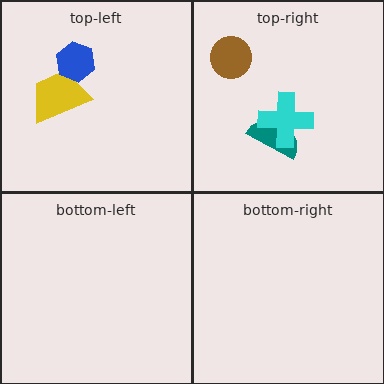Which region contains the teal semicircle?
The top-right region.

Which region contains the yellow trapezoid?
The top-left region.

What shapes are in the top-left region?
The yellow trapezoid, the blue hexagon.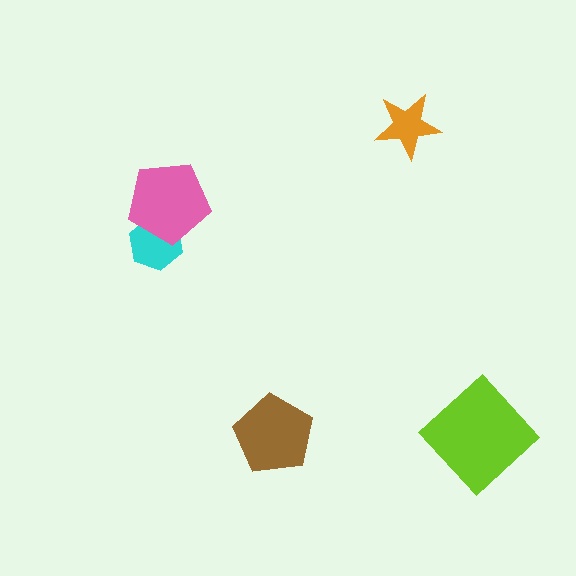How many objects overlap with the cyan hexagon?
1 object overlaps with the cyan hexagon.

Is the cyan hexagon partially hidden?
Yes, it is partially covered by another shape.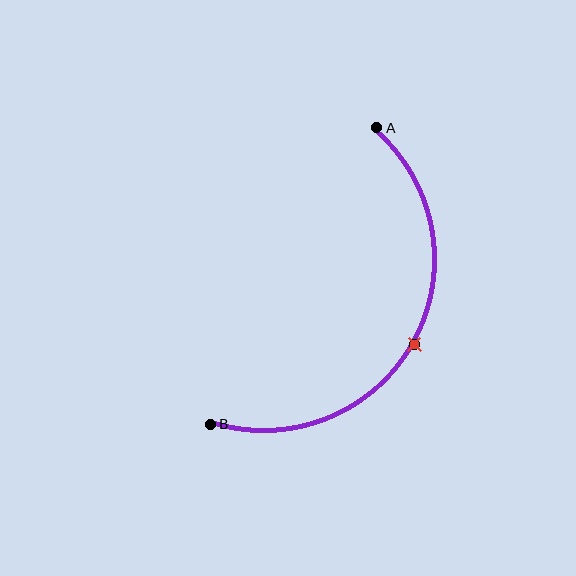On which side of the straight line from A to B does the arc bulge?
The arc bulges to the right of the straight line connecting A and B.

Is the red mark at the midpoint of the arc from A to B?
Yes. The red mark lies on the arc at equal arc-length from both A and B — it is the arc midpoint.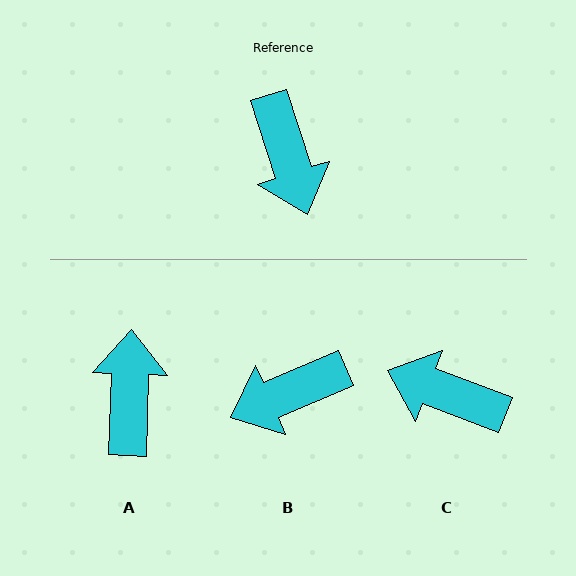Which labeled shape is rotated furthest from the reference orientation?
A, about 160 degrees away.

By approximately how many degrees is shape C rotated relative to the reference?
Approximately 129 degrees clockwise.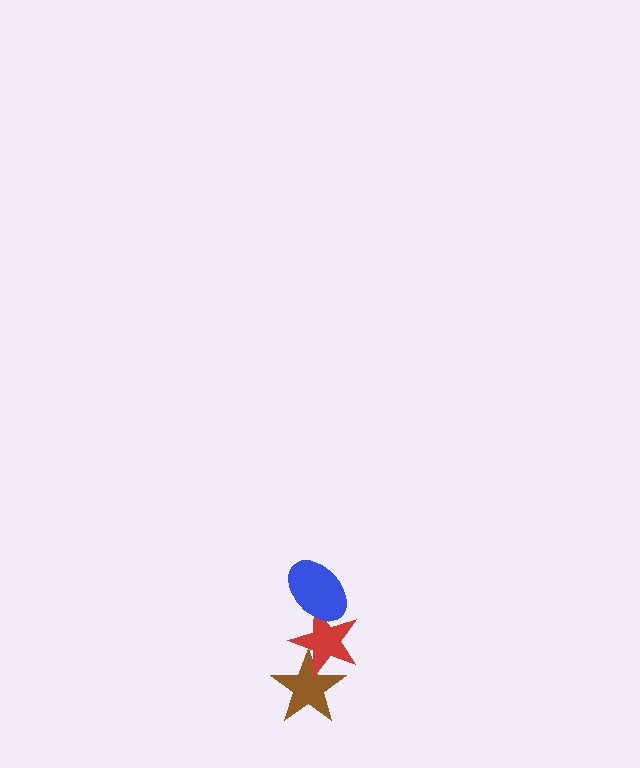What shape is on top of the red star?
The blue ellipse is on top of the red star.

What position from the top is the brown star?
The brown star is 3rd from the top.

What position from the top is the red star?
The red star is 2nd from the top.